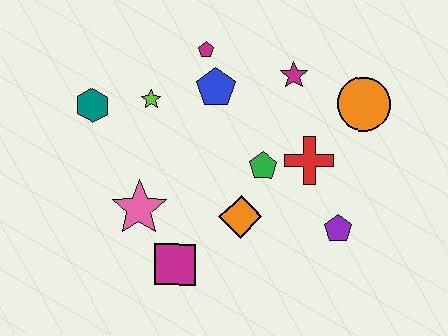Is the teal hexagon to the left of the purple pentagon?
Yes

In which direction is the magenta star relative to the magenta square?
The magenta star is above the magenta square.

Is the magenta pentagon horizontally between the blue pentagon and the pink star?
Yes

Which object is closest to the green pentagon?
The red cross is closest to the green pentagon.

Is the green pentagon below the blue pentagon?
Yes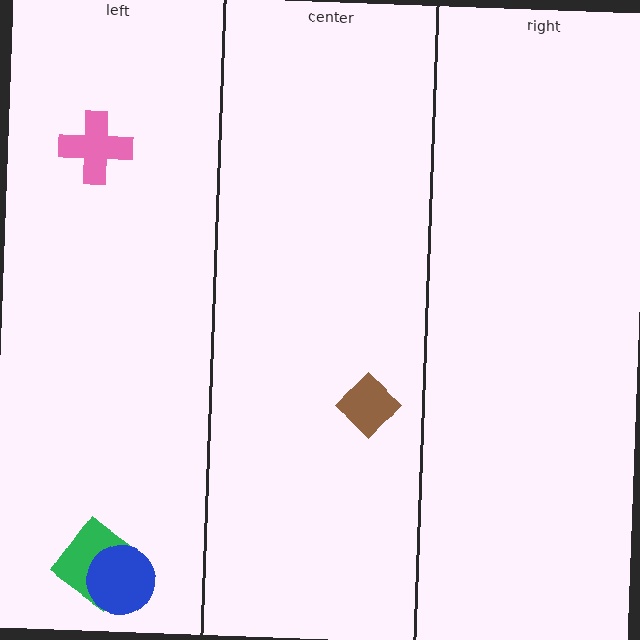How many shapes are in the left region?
3.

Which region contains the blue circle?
The left region.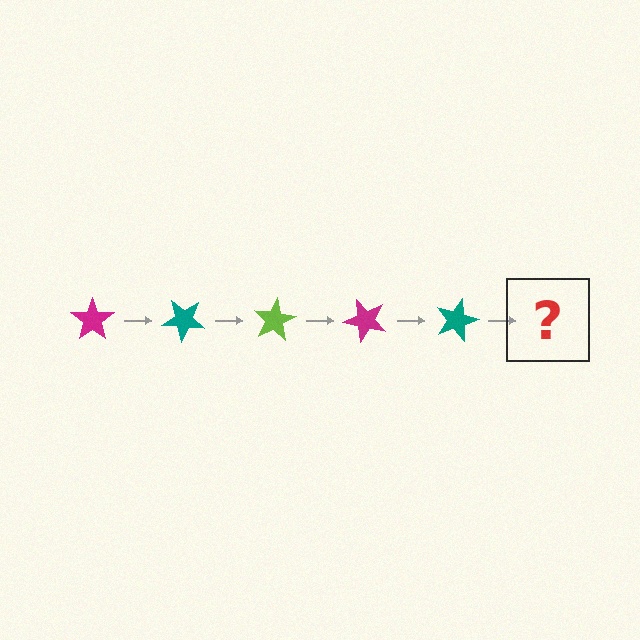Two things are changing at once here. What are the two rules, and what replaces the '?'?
The two rules are that it rotates 40 degrees each step and the color cycles through magenta, teal, and lime. The '?' should be a lime star, rotated 200 degrees from the start.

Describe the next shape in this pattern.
It should be a lime star, rotated 200 degrees from the start.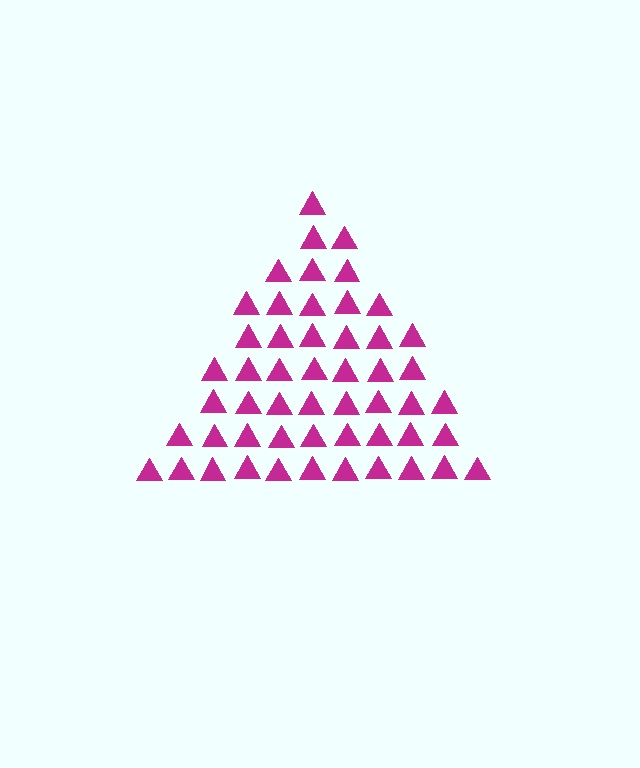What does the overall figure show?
The overall figure shows a triangle.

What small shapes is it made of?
It is made of small triangles.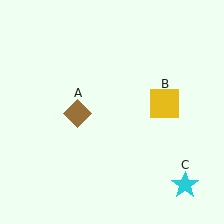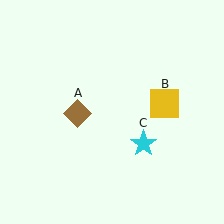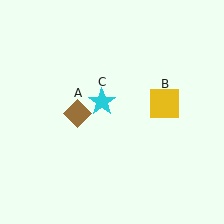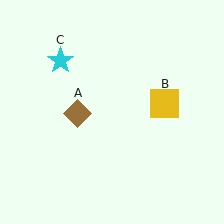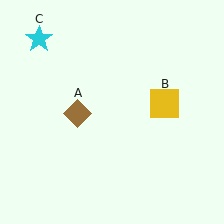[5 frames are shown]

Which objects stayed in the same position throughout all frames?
Brown diamond (object A) and yellow square (object B) remained stationary.